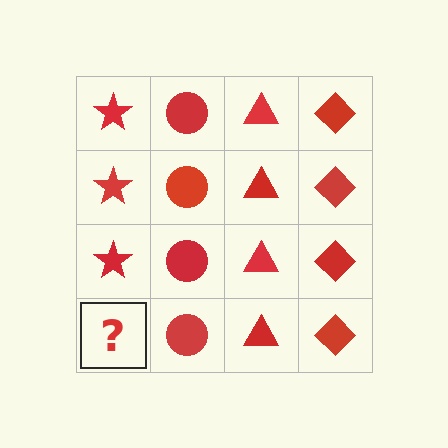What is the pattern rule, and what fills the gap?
The rule is that each column has a consistent shape. The gap should be filled with a red star.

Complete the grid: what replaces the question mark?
The question mark should be replaced with a red star.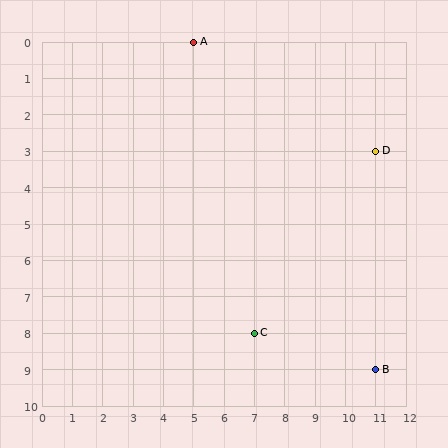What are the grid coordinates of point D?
Point D is at grid coordinates (11, 3).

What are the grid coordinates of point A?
Point A is at grid coordinates (5, 0).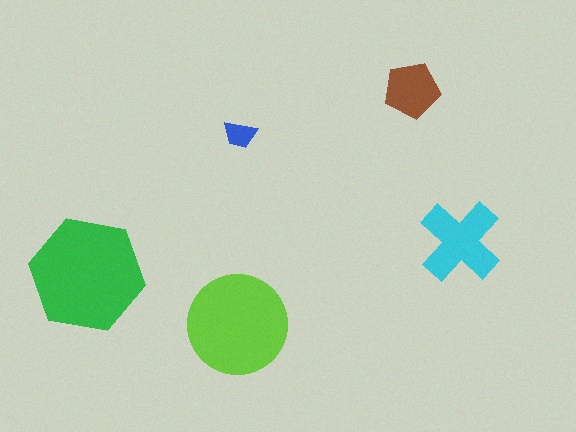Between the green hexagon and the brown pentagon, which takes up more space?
The green hexagon.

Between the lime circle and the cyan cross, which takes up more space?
The lime circle.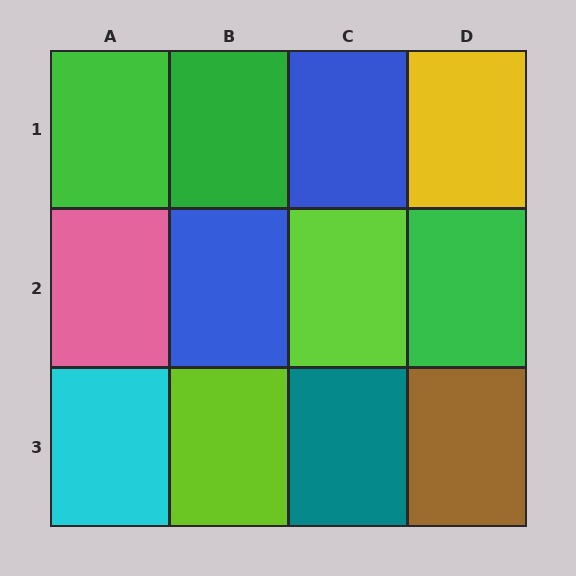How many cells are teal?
1 cell is teal.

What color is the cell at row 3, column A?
Cyan.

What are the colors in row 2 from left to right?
Pink, blue, lime, green.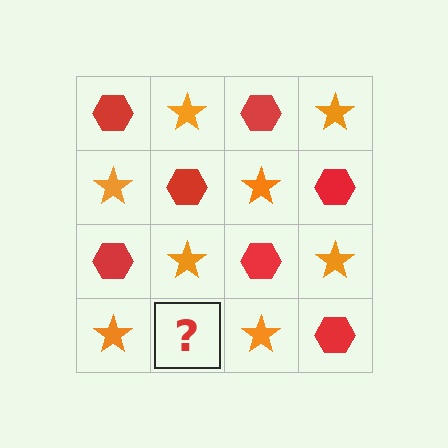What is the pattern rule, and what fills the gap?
The rule is that it alternates red hexagon and orange star in a checkerboard pattern. The gap should be filled with a red hexagon.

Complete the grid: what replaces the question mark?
The question mark should be replaced with a red hexagon.